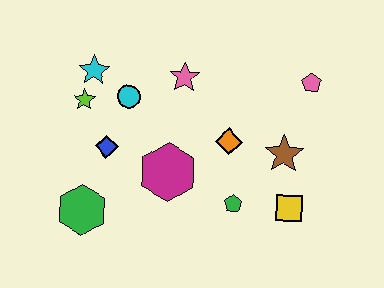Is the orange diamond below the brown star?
No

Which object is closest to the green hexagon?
The blue diamond is closest to the green hexagon.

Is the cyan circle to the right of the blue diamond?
Yes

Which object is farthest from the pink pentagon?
The green hexagon is farthest from the pink pentagon.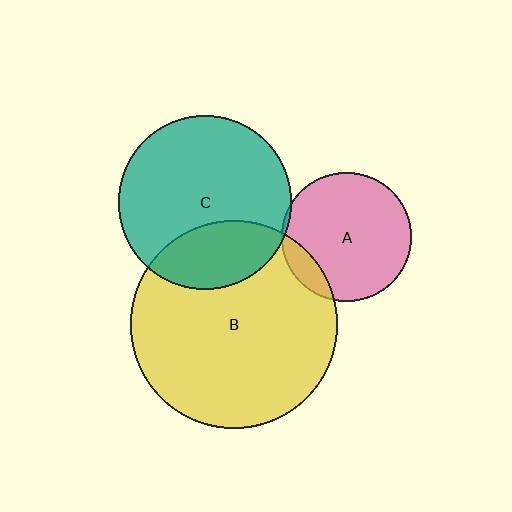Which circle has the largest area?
Circle B (yellow).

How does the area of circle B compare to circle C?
Approximately 1.4 times.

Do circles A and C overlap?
Yes.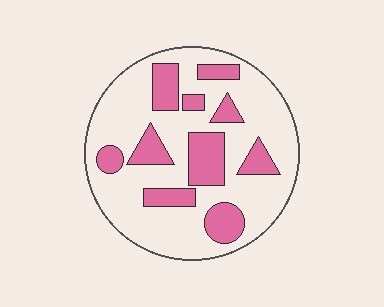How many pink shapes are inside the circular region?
10.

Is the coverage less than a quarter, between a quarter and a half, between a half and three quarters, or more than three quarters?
Between a quarter and a half.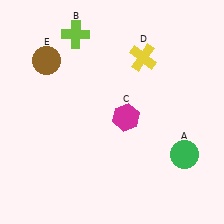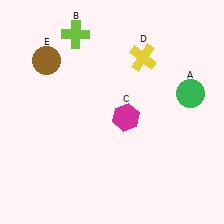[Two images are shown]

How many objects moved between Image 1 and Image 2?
1 object moved between the two images.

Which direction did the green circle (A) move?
The green circle (A) moved up.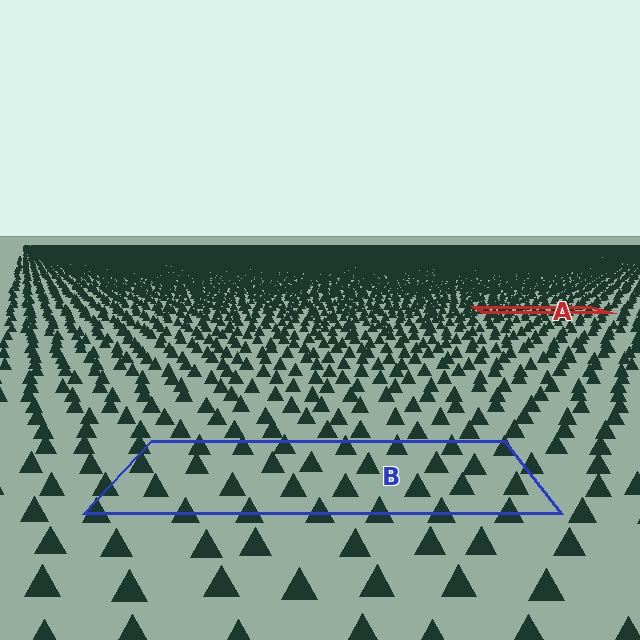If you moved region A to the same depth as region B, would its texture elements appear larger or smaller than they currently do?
They would appear larger. At a closer depth, the same texture elements are projected at a bigger on-screen size.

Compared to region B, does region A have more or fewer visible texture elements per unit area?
Region A has more texture elements per unit area — they are packed more densely because it is farther away.